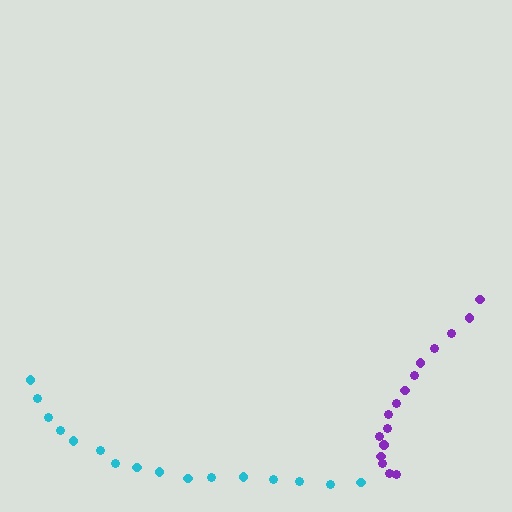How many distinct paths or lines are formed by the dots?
There are 2 distinct paths.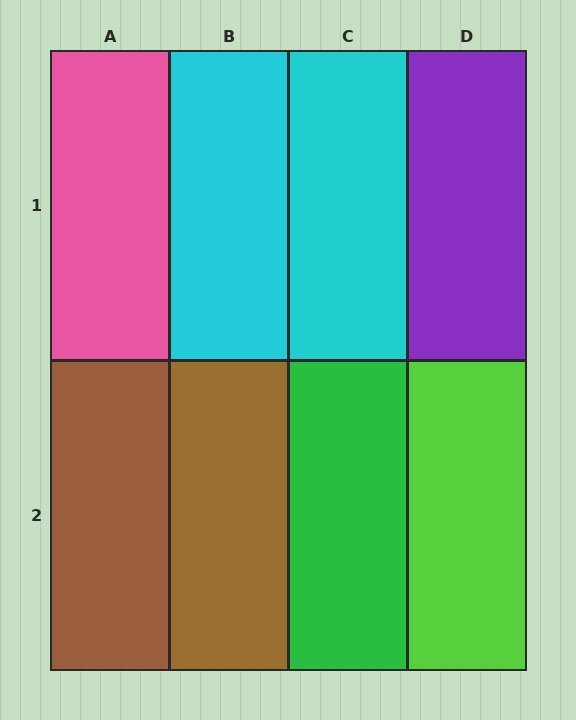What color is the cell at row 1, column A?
Pink.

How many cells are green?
1 cell is green.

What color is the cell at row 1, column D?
Purple.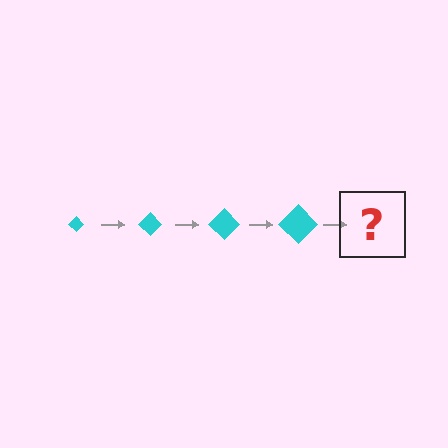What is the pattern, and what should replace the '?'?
The pattern is that the diamond gets progressively larger each step. The '?' should be a cyan diamond, larger than the previous one.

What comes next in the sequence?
The next element should be a cyan diamond, larger than the previous one.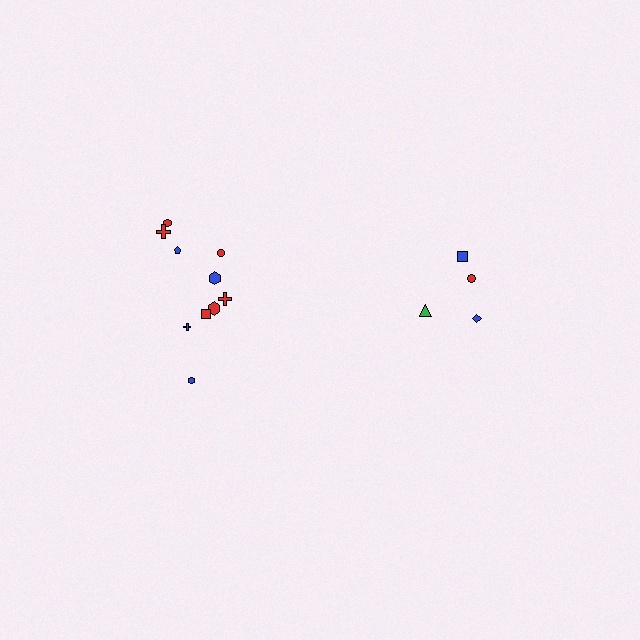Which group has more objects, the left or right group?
The left group.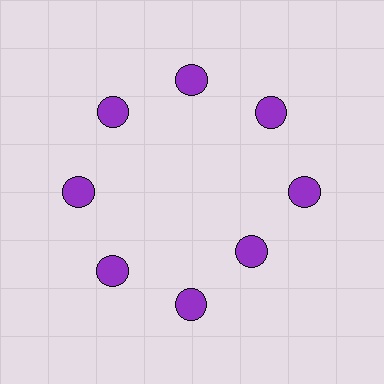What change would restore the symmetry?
The symmetry would be restored by moving it outward, back onto the ring so that all 8 circles sit at equal angles and equal distance from the center.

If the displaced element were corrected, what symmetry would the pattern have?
It would have 8-fold rotational symmetry — the pattern would map onto itself every 45 degrees.